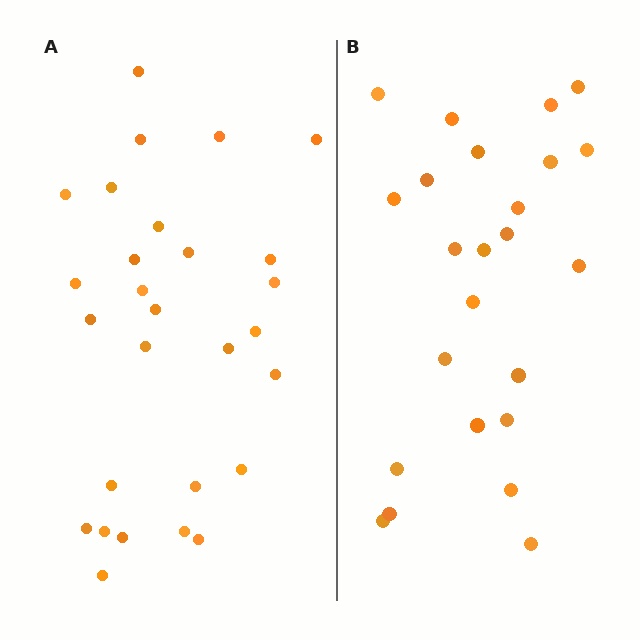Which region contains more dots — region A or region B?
Region A (the left region) has more dots.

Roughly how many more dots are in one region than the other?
Region A has about 4 more dots than region B.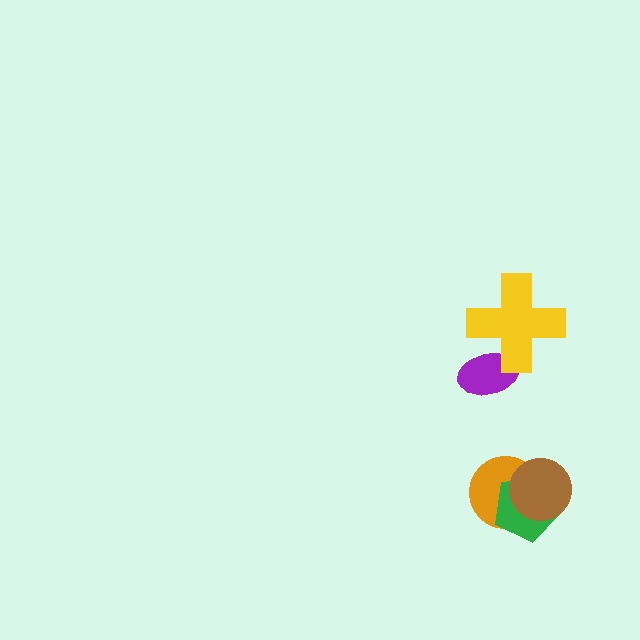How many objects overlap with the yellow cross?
1 object overlaps with the yellow cross.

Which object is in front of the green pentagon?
The brown circle is in front of the green pentagon.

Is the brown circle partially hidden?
No, no other shape covers it.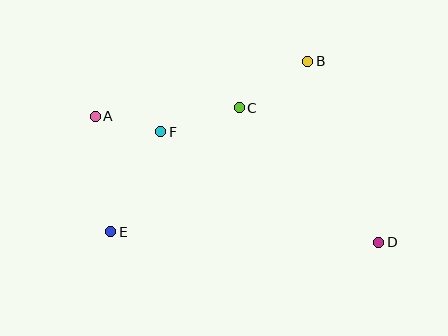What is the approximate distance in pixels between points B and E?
The distance between B and E is approximately 260 pixels.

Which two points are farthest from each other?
Points A and D are farthest from each other.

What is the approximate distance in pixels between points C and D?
The distance between C and D is approximately 194 pixels.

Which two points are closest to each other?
Points A and F are closest to each other.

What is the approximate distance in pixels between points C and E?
The distance between C and E is approximately 179 pixels.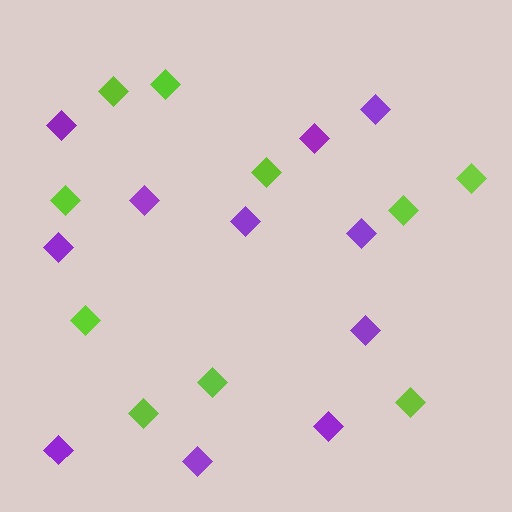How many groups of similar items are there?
There are 2 groups: one group of lime diamonds (10) and one group of purple diamonds (11).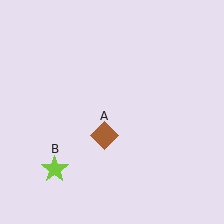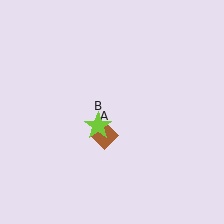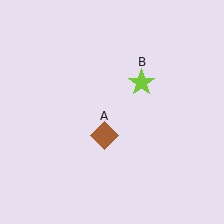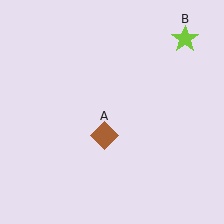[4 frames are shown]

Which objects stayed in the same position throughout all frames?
Brown diamond (object A) remained stationary.